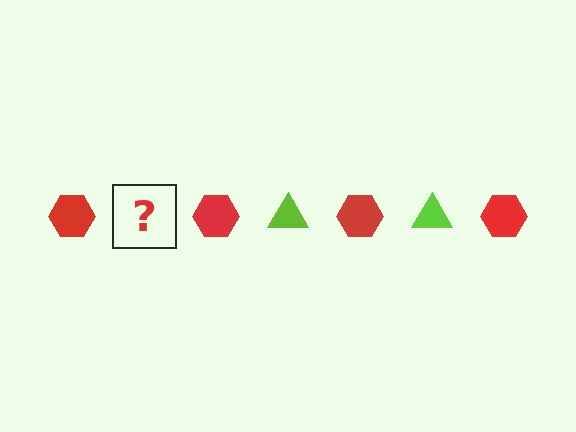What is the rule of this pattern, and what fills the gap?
The rule is that the pattern alternates between red hexagon and lime triangle. The gap should be filled with a lime triangle.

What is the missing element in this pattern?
The missing element is a lime triangle.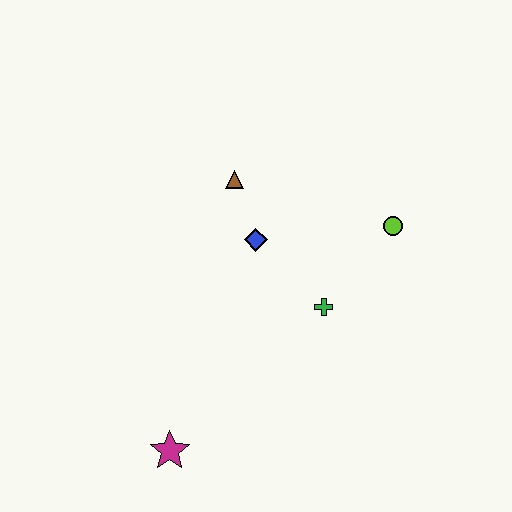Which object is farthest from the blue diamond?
The magenta star is farthest from the blue diamond.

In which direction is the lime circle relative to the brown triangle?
The lime circle is to the right of the brown triangle.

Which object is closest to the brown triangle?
The blue diamond is closest to the brown triangle.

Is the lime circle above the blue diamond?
Yes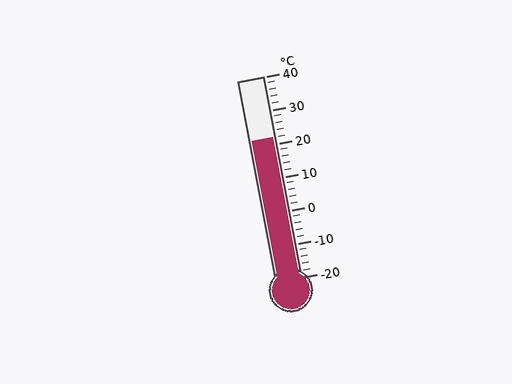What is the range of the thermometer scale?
The thermometer scale ranges from -20°C to 40°C.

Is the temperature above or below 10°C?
The temperature is above 10°C.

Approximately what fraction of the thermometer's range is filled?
The thermometer is filled to approximately 70% of its range.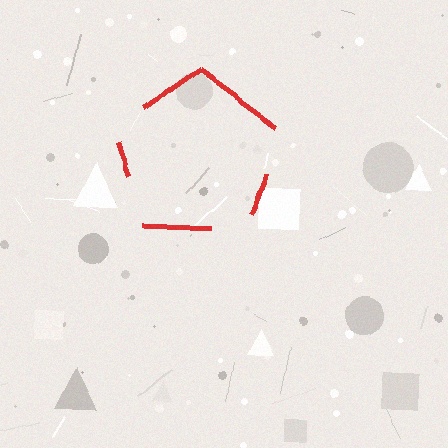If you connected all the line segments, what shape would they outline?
They would outline a pentagon.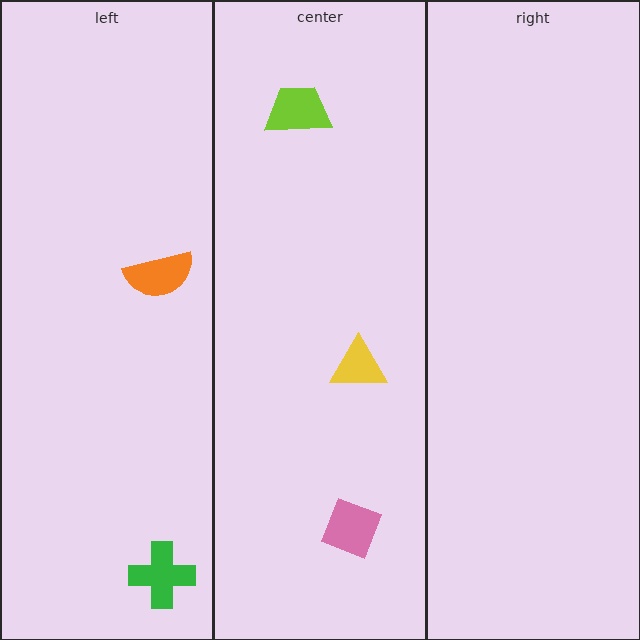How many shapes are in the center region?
3.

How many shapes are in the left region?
2.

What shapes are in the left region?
The green cross, the orange semicircle.